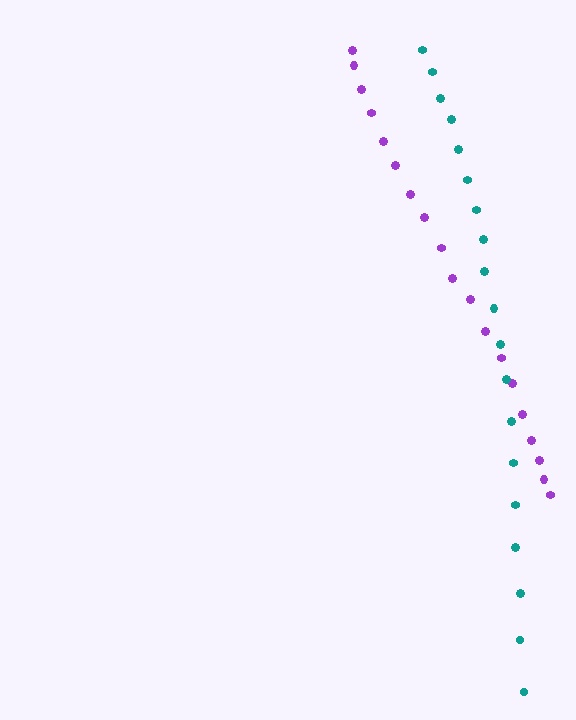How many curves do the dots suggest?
There are 2 distinct paths.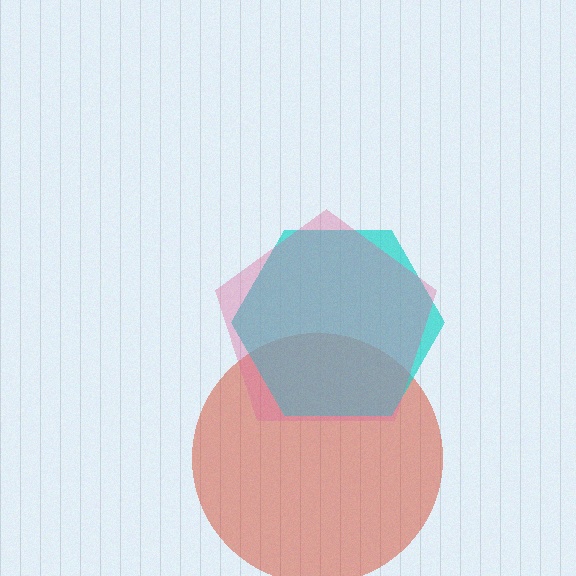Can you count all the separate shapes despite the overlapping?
Yes, there are 3 separate shapes.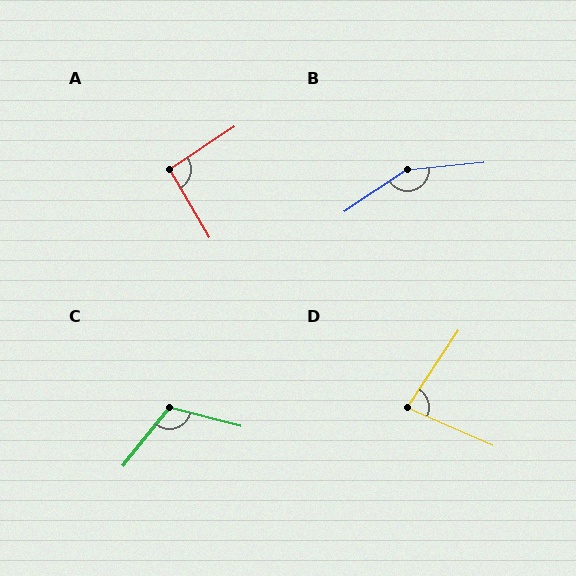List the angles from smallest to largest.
D (80°), A (94°), C (114°), B (151°).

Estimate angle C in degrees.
Approximately 114 degrees.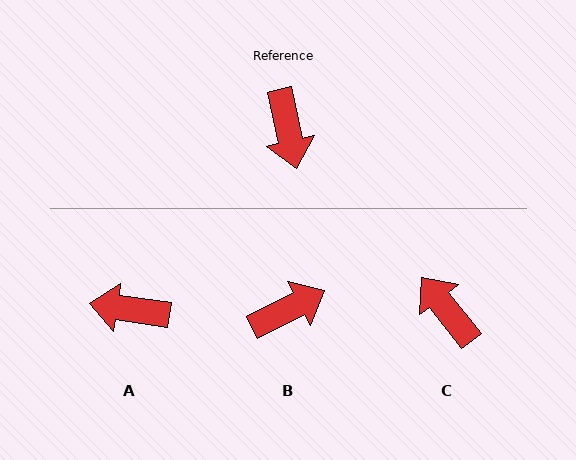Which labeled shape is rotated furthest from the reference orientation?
C, about 155 degrees away.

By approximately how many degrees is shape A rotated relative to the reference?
Approximately 111 degrees clockwise.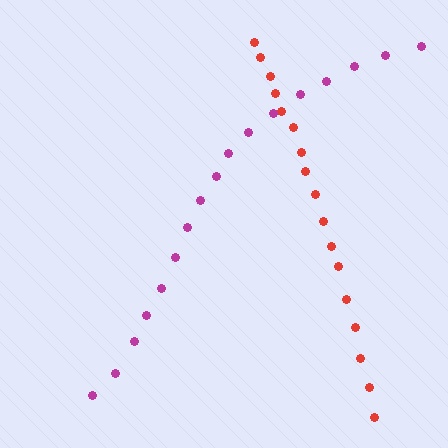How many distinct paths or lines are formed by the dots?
There are 2 distinct paths.